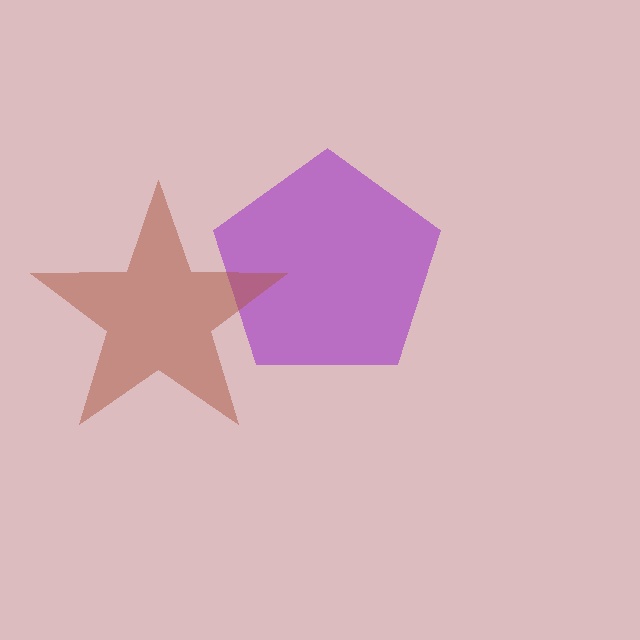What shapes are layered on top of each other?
The layered shapes are: a purple pentagon, a brown star.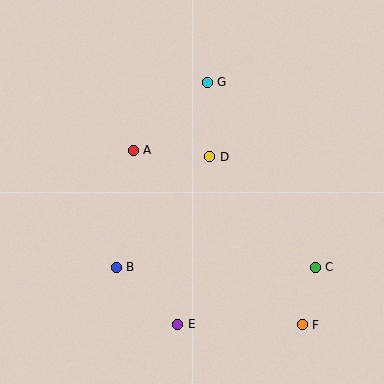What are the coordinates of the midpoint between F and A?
The midpoint between F and A is at (218, 237).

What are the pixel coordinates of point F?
Point F is at (302, 325).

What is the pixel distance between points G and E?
The distance between G and E is 244 pixels.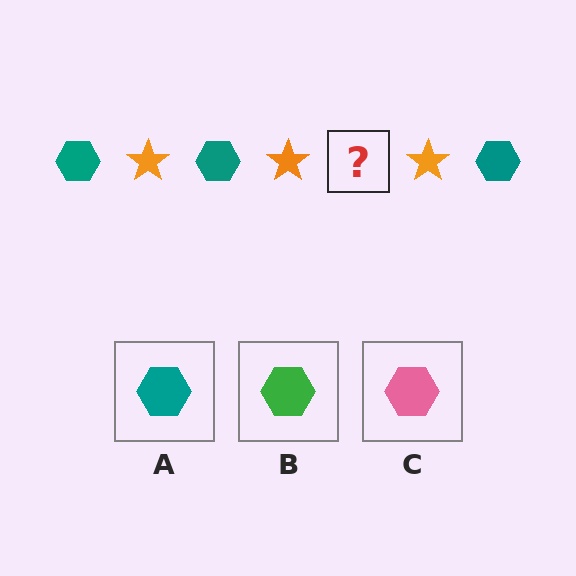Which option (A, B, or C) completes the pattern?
A.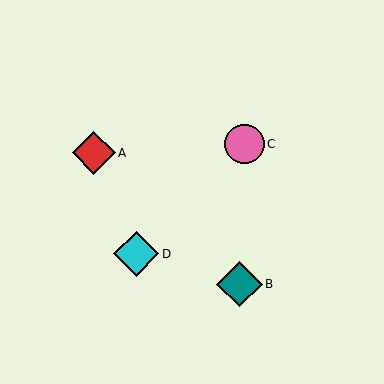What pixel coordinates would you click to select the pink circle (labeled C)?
Click at (244, 144) to select the pink circle C.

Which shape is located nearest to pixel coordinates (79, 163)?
The red diamond (labeled A) at (94, 153) is nearest to that location.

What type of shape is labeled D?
Shape D is a cyan diamond.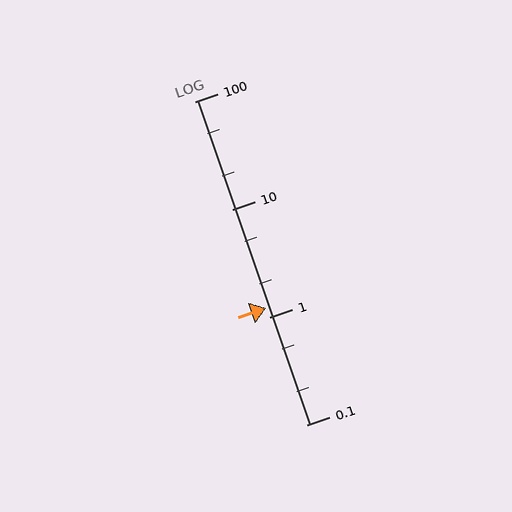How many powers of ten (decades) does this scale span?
The scale spans 3 decades, from 0.1 to 100.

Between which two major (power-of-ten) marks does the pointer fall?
The pointer is between 1 and 10.